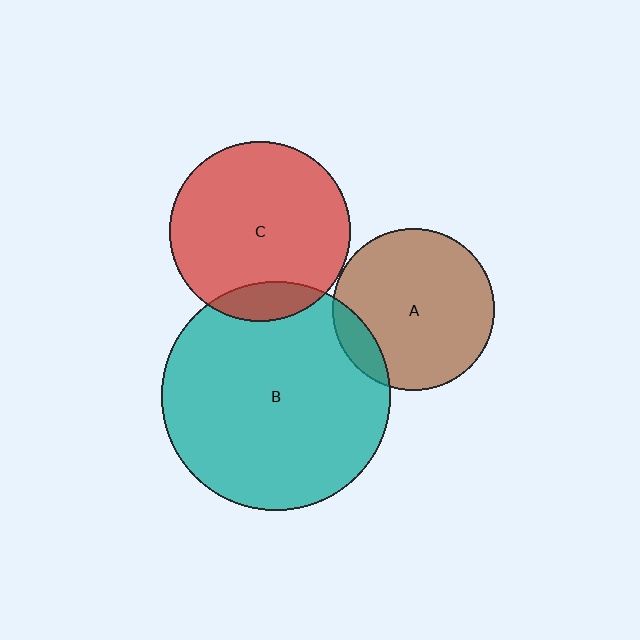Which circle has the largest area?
Circle B (teal).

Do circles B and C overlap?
Yes.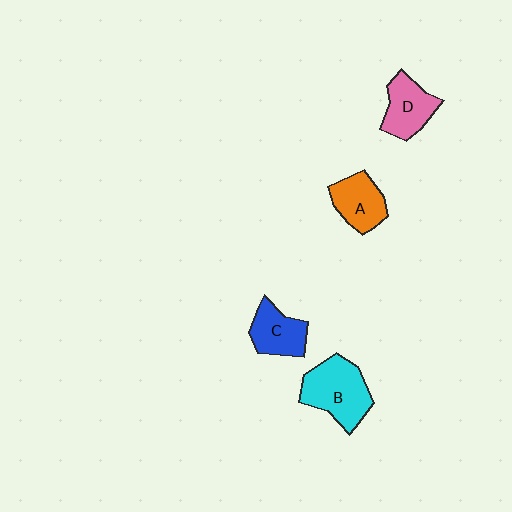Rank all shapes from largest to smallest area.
From largest to smallest: B (cyan), D (pink), A (orange), C (blue).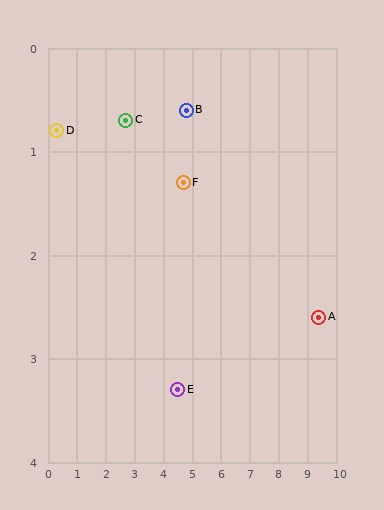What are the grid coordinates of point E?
Point E is at approximately (4.5, 3.3).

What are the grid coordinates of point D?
Point D is at approximately (0.3, 0.8).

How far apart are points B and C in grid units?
Points B and C are about 2.1 grid units apart.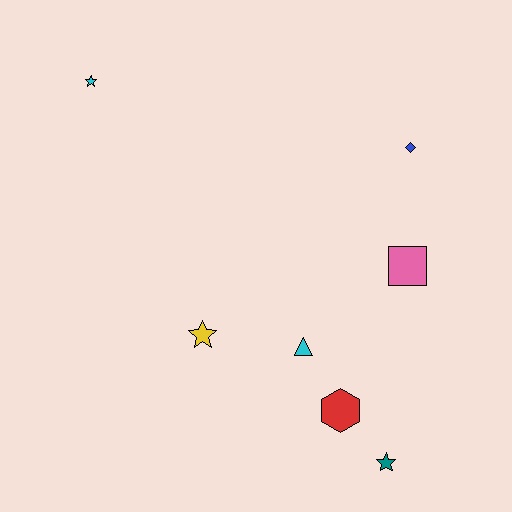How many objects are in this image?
There are 7 objects.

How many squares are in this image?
There is 1 square.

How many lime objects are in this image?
There are no lime objects.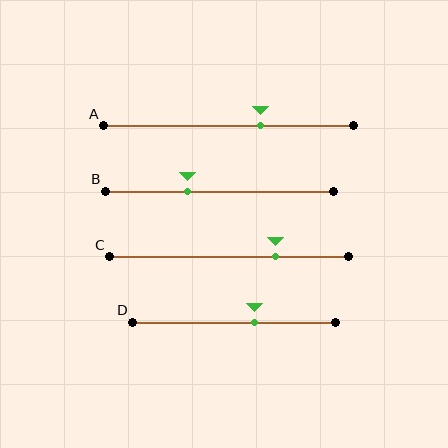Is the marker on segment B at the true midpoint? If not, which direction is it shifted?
No, the marker on segment B is shifted to the left by about 14% of the segment length.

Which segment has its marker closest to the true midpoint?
Segment D has its marker closest to the true midpoint.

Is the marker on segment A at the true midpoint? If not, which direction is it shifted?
No, the marker on segment A is shifted to the right by about 13% of the segment length.